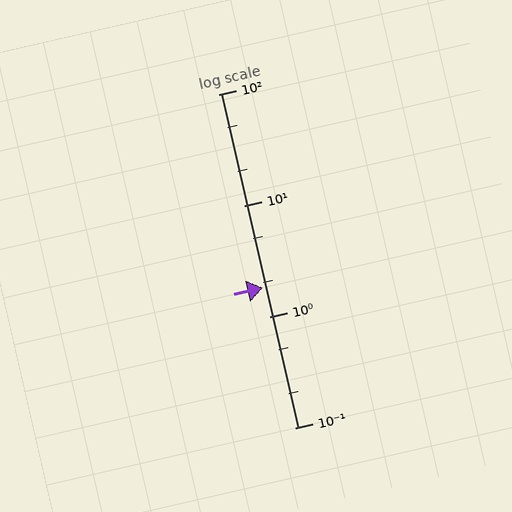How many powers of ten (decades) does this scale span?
The scale spans 3 decades, from 0.1 to 100.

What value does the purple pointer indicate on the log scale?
The pointer indicates approximately 1.8.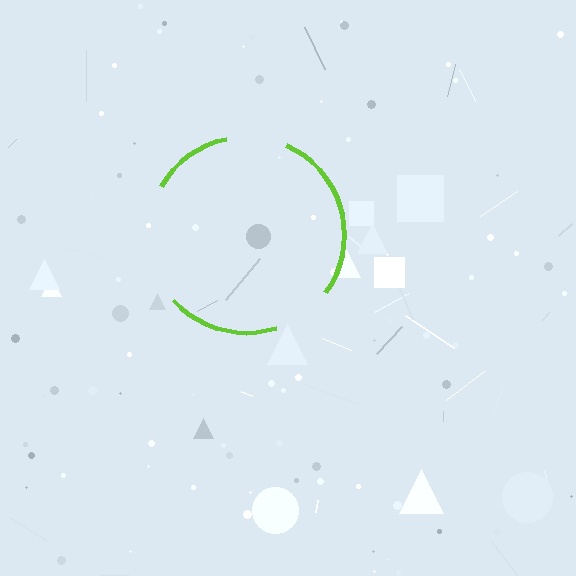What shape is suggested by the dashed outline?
The dashed outline suggests a circle.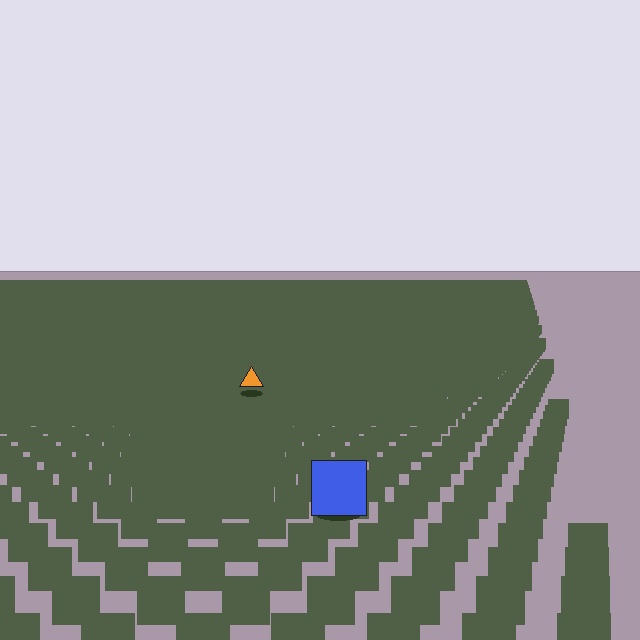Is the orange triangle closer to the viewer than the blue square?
No. The blue square is closer — you can tell from the texture gradient: the ground texture is coarser near it.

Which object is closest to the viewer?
The blue square is closest. The texture marks near it are larger and more spread out.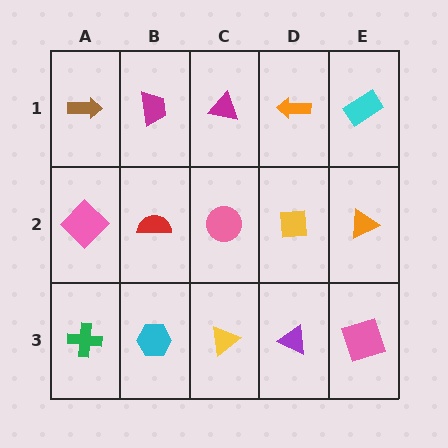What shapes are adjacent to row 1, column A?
A pink diamond (row 2, column A), a magenta trapezoid (row 1, column B).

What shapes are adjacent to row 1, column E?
An orange triangle (row 2, column E), an orange arrow (row 1, column D).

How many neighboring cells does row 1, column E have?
2.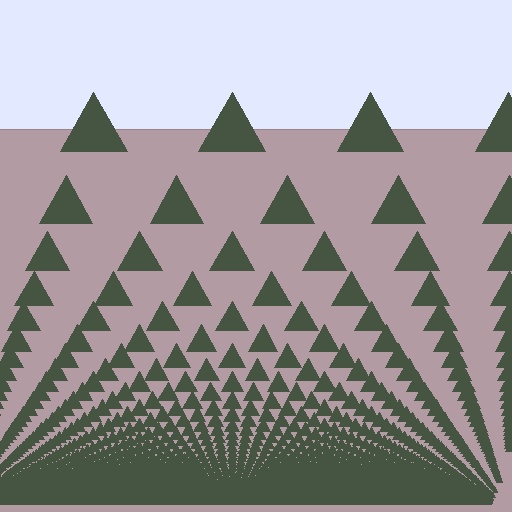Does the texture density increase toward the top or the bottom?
Density increases toward the bottom.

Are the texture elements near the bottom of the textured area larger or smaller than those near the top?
Smaller. The gradient is inverted — elements near the bottom are smaller and denser.